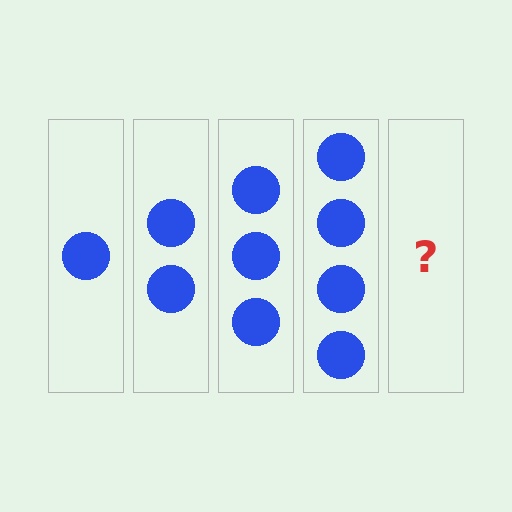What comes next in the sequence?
The next element should be 5 circles.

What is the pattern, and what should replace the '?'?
The pattern is that each step adds one more circle. The '?' should be 5 circles.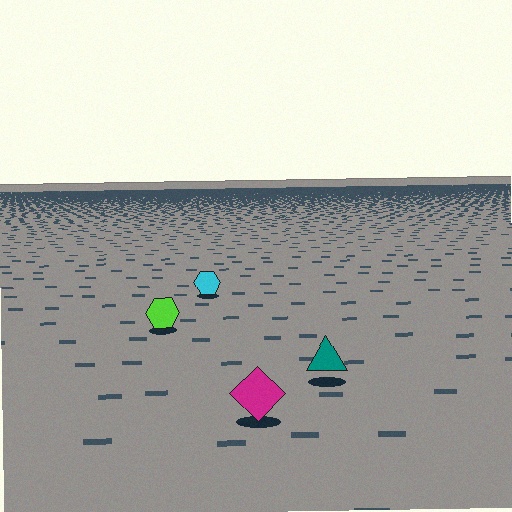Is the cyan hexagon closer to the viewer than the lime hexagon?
No. The lime hexagon is closer — you can tell from the texture gradient: the ground texture is coarser near it.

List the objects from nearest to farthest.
From nearest to farthest: the magenta diamond, the teal triangle, the lime hexagon, the cyan hexagon.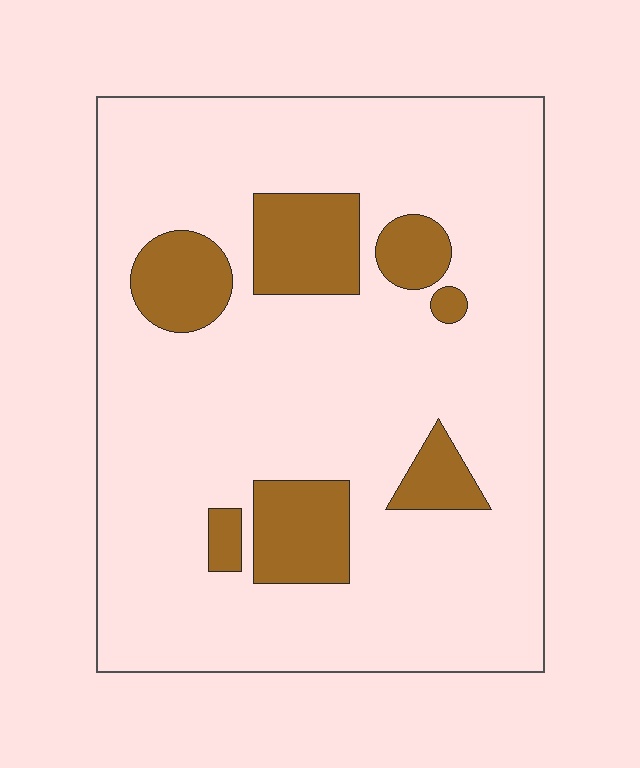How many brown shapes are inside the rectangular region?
7.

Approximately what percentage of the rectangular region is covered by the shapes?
Approximately 15%.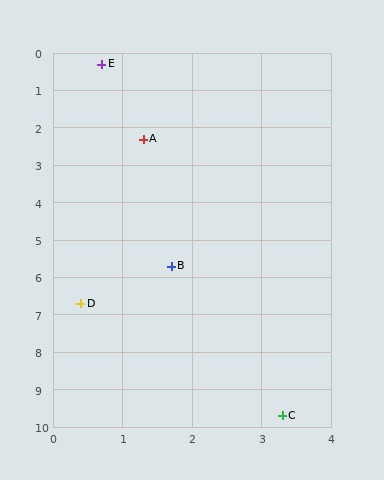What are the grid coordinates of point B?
Point B is at approximately (1.7, 5.7).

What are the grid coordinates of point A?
Point A is at approximately (1.3, 2.3).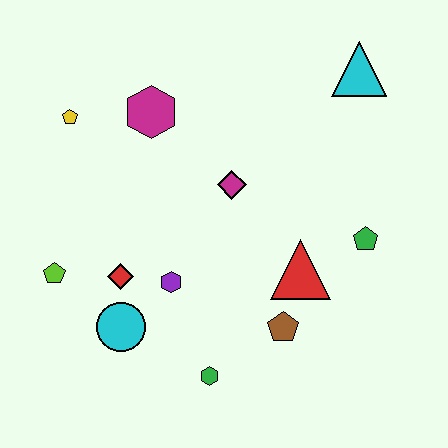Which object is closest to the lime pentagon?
The red diamond is closest to the lime pentagon.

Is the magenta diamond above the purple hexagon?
Yes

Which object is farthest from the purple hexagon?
The cyan triangle is farthest from the purple hexagon.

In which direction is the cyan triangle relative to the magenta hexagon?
The cyan triangle is to the right of the magenta hexagon.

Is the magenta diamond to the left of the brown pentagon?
Yes